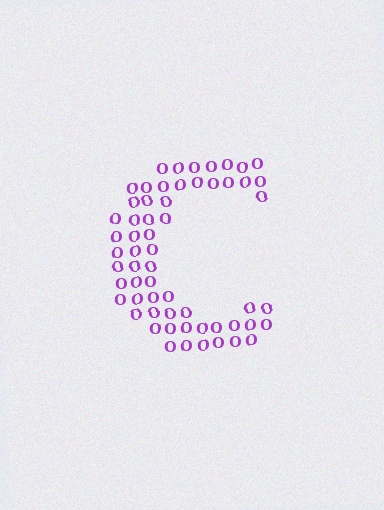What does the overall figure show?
The overall figure shows the letter C.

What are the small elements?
The small elements are letter O's.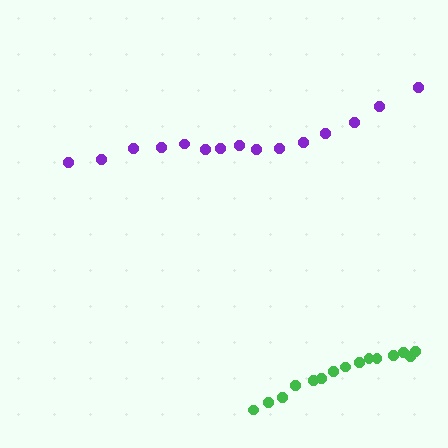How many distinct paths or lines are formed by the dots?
There are 2 distinct paths.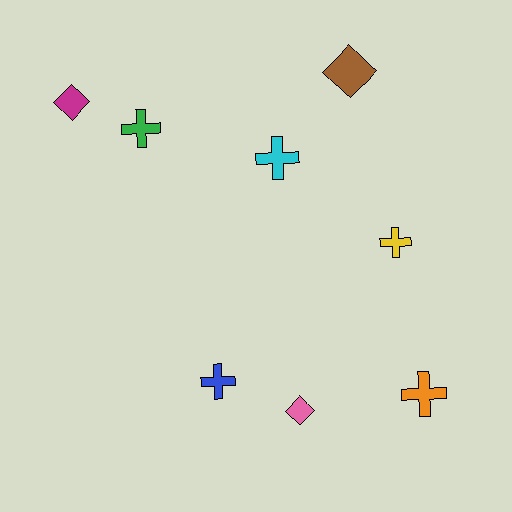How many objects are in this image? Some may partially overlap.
There are 8 objects.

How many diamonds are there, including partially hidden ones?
There are 3 diamonds.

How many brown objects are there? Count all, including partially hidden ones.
There is 1 brown object.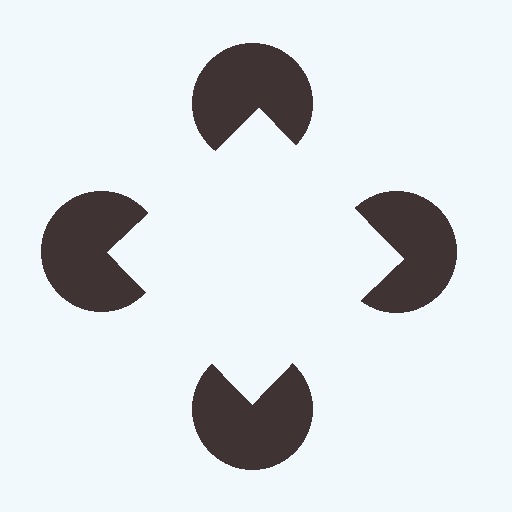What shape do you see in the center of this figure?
An illusory square — its edges are inferred from the aligned wedge cuts in the pac-man discs, not physically drawn.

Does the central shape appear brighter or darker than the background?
It typically appears slightly brighter than the background, even though no actual brightness change is drawn.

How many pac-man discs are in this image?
There are 4 — one at each vertex of the illusory square.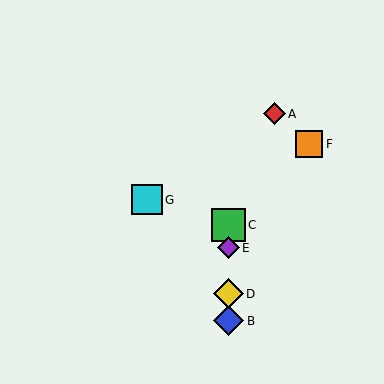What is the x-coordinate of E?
Object E is at x≈229.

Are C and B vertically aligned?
Yes, both are at x≈229.